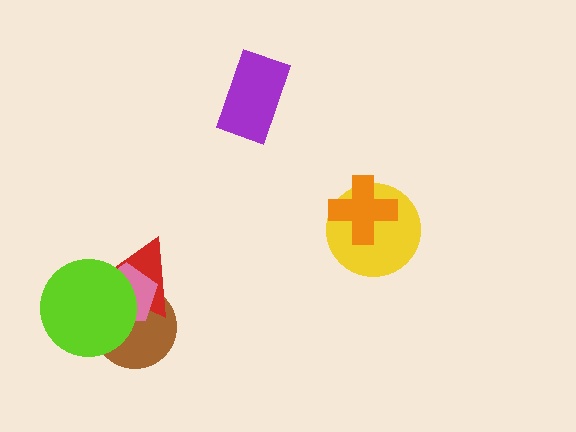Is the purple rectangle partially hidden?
No, no other shape covers it.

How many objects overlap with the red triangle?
3 objects overlap with the red triangle.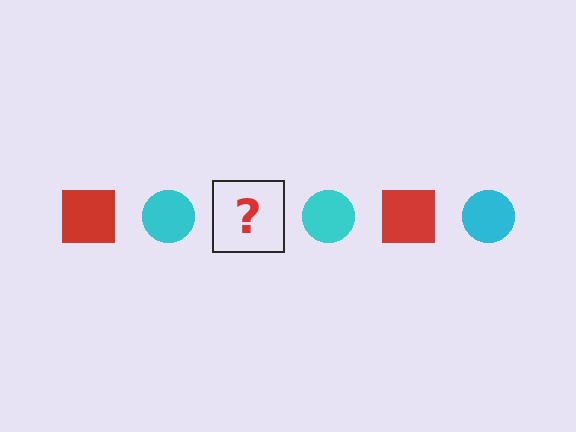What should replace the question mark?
The question mark should be replaced with a red square.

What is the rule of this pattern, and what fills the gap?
The rule is that the pattern alternates between red square and cyan circle. The gap should be filled with a red square.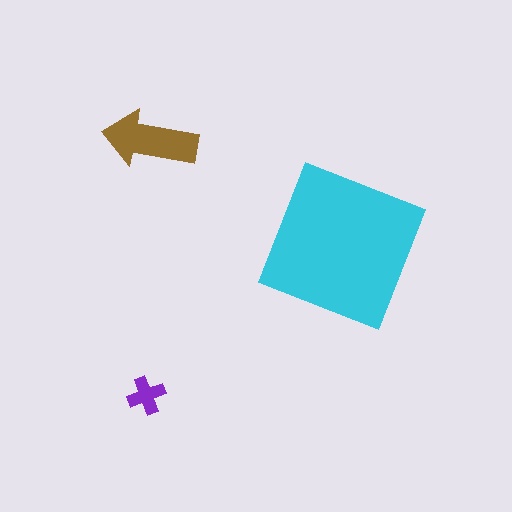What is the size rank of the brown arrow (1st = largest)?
2nd.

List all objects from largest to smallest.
The cyan square, the brown arrow, the purple cross.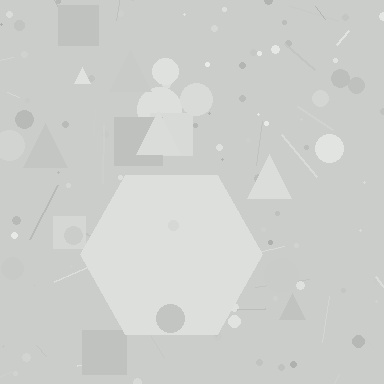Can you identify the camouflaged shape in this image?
The camouflaged shape is a hexagon.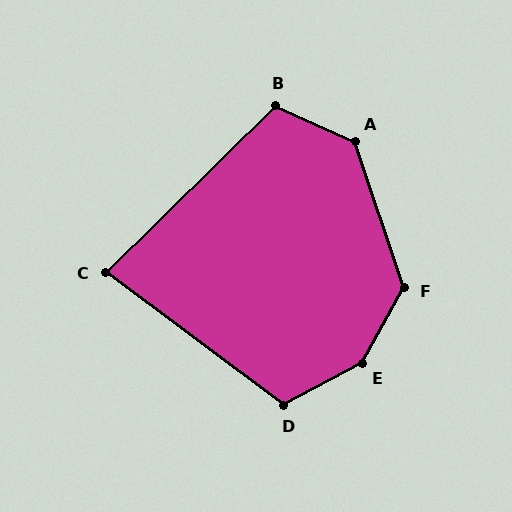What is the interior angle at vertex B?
Approximately 111 degrees (obtuse).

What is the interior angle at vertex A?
Approximately 133 degrees (obtuse).